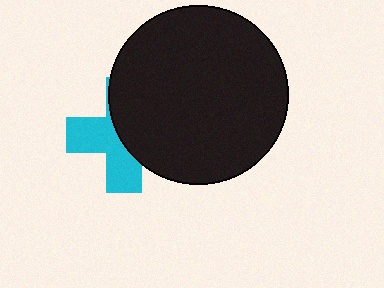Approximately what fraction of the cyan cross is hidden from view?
Roughly 52% of the cyan cross is hidden behind the black circle.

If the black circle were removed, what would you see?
You would see the complete cyan cross.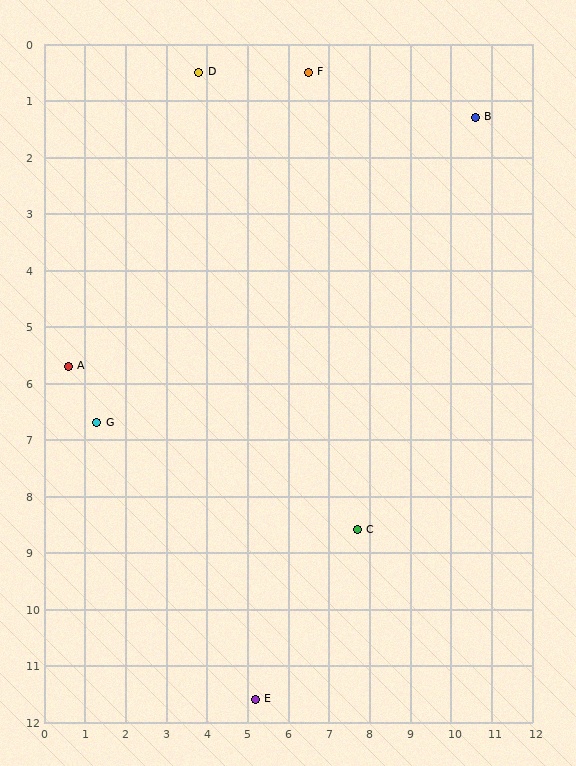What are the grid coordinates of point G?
Point G is at approximately (1.3, 6.7).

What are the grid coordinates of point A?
Point A is at approximately (0.6, 5.7).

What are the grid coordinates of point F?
Point F is at approximately (6.5, 0.5).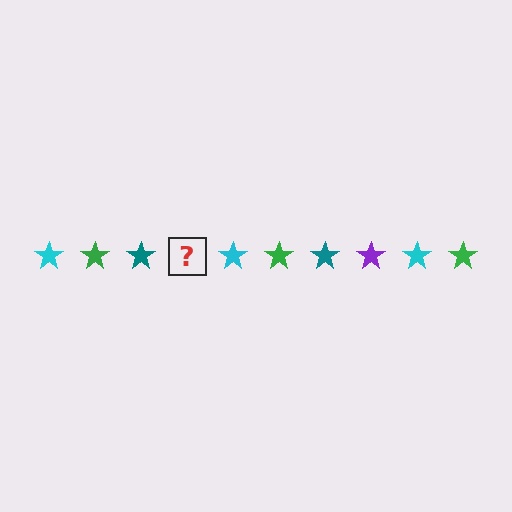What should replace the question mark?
The question mark should be replaced with a purple star.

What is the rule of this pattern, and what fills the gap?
The rule is that the pattern cycles through cyan, green, teal, purple stars. The gap should be filled with a purple star.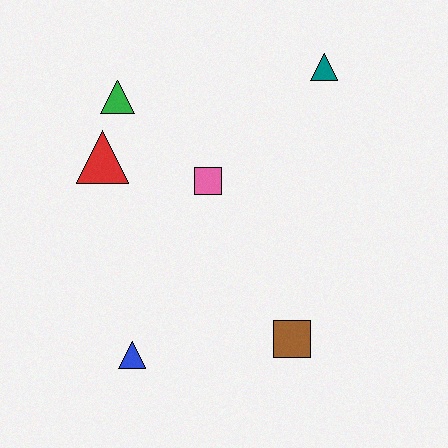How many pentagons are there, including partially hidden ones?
There are no pentagons.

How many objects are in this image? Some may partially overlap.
There are 6 objects.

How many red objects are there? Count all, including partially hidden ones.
There is 1 red object.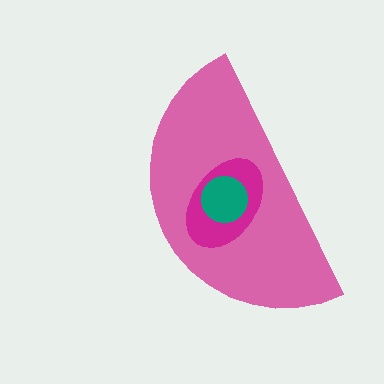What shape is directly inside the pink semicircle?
The magenta ellipse.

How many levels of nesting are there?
3.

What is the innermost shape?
The teal circle.